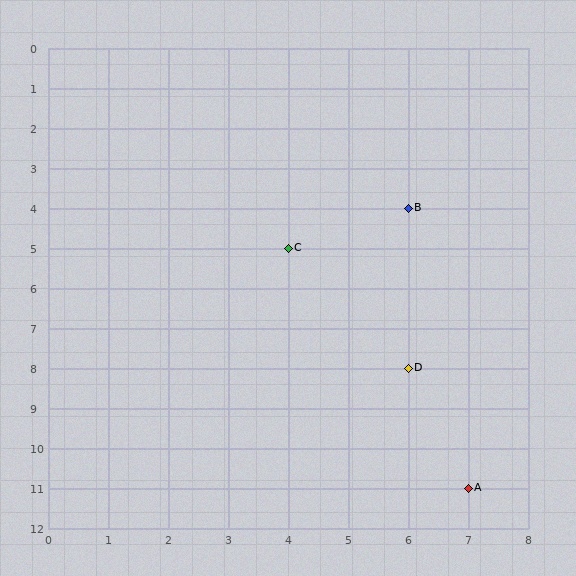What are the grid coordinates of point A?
Point A is at grid coordinates (7, 11).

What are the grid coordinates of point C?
Point C is at grid coordinates (4, 5).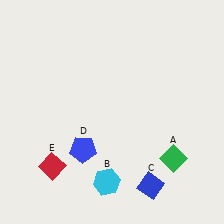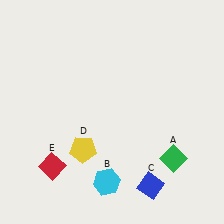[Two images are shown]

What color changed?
The pentagon (D) changed from blue in Image 1 to yellow in Image 2.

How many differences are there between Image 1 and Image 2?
There is 1 difference between the two images.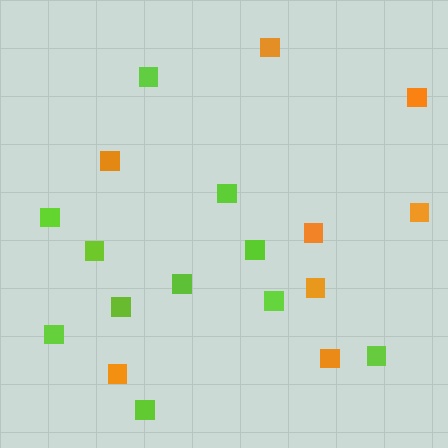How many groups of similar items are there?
There are 2 groups: one group of lime squares (11) and one group of orange squares (8).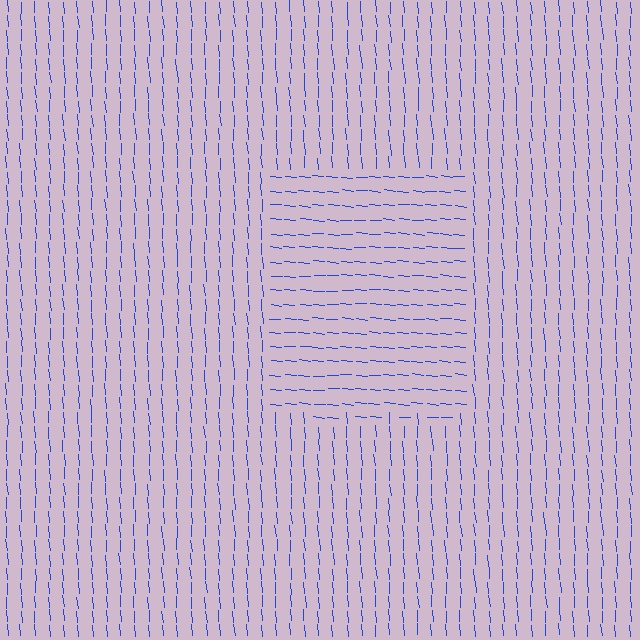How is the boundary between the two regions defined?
The boundary is defined purely by a change in line orientation (approximately 81 degrees difference). All lines are the same color and thickness.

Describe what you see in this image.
The image is filled with small blue line segments. A rectangle region in the image has lines oriented differently from the surrounding lines, creating a visible texture boundary.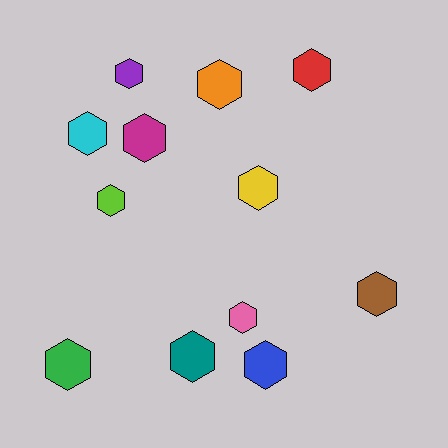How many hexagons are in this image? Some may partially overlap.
There are 12 hexagons.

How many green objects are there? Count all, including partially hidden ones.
There is 1 green object.